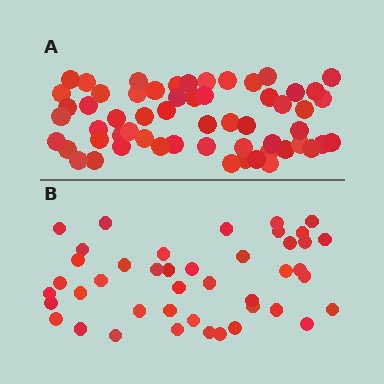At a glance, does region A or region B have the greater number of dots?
Region A (the top region) has more dots.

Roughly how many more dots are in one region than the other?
Region A has approximately 15 more dots than region B.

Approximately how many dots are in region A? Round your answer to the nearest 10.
About 60 dots. (The exact count is 58, which rounds to 60.)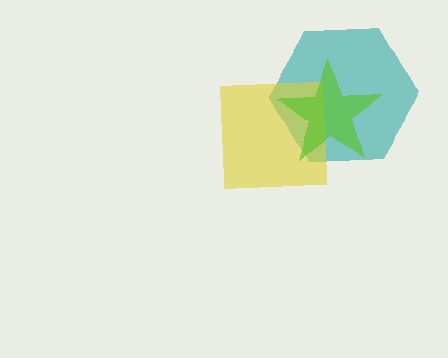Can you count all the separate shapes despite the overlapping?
Yes, there are 3 separate shapes.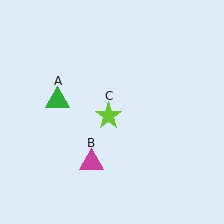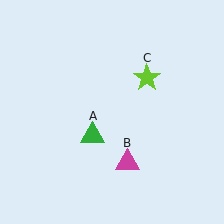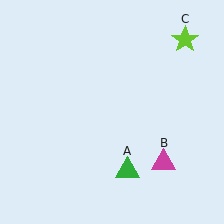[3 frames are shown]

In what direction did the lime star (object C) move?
The lime star (object C) moved up and to the right.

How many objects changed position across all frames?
3 objects changed position: green triangle (object A), magenta triangle (object B), lime star (object C).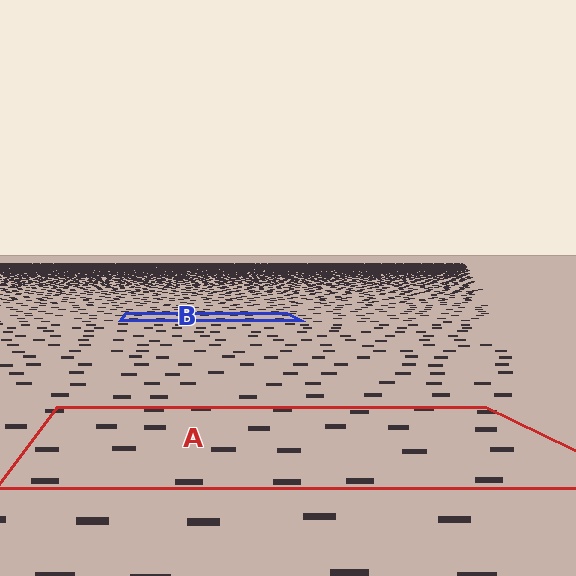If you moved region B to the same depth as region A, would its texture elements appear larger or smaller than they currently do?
They would appear larger. At a closer depth, the same texture elements are projected at a bigger on-screen size.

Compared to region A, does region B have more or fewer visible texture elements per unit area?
Region B has more texture elements per unit area — they are packed more densely because it is farther away.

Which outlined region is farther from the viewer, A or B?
Region B is farther from the viewer — the texture elements inside it appear smaller and more densely packed.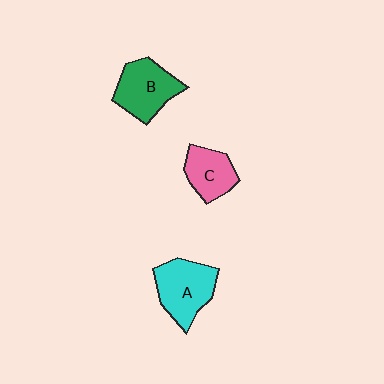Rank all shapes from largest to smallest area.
From largest to smallest: A (cyan), B (green), C (pink).